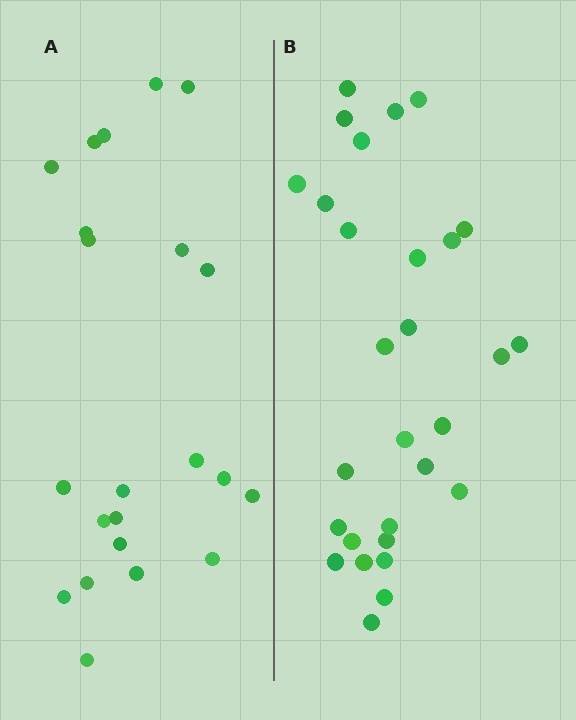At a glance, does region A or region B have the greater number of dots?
Region B (the right region) has more dots.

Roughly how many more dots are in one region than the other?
Region B has roughly 8 or so more dots than region A.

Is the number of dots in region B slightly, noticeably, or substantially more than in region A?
Region B has noticeably more, but not dramatically so. The ratio is roughly 1.3 to 1.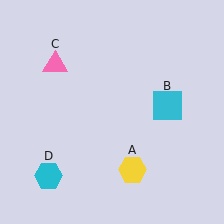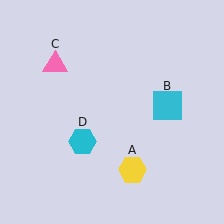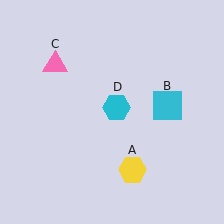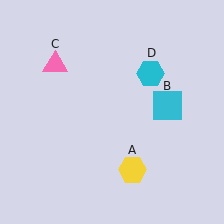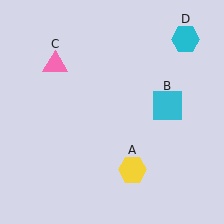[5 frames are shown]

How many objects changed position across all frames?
1 object changed position: cyan hexagon (object D).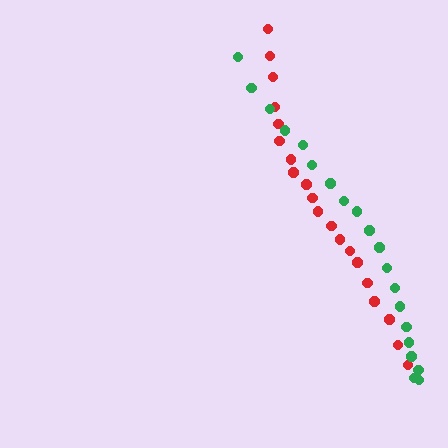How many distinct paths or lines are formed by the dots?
There are 2 distinct paths.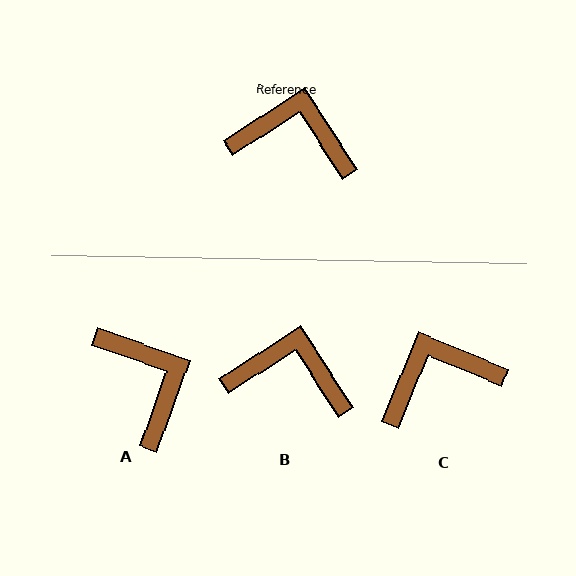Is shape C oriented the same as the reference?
No, it is off by about 35 degrees.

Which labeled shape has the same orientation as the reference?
B.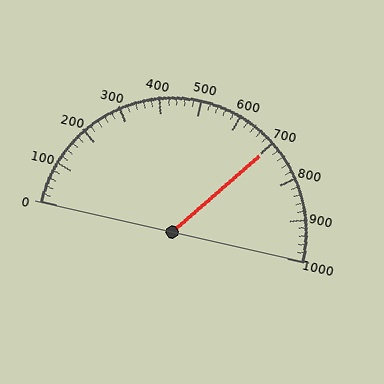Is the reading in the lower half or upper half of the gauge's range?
The reading is in the upper half of the range (0 to 1000).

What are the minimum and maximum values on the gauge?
The gauge ranges from 0 to 1000.